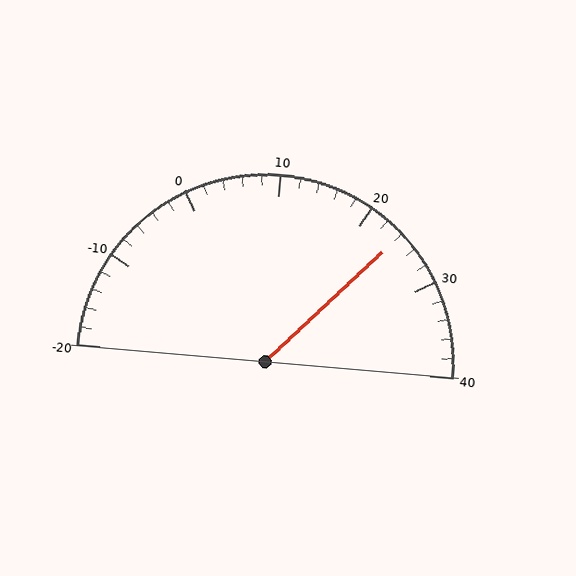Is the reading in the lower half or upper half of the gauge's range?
The reading is in the upper half of the range (-20 to 40).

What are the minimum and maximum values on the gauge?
The gauge ranges from -20 to 40.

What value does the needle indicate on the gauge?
The needle indicates approximately 24.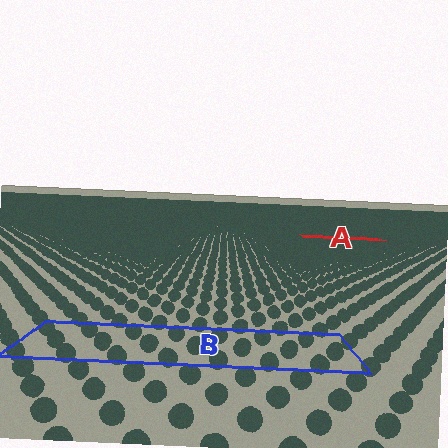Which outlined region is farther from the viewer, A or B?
Region A is farther from the viewer — the texture elements inside it appear smaller and more densely packed.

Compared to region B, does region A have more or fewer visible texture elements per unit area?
Region A has more texture elements per unit area — they are packed more densely because it is farther away.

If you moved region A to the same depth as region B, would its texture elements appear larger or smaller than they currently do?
They would appear larger. At a closer depth, the same texture elements are projected at a bigger on-screen size.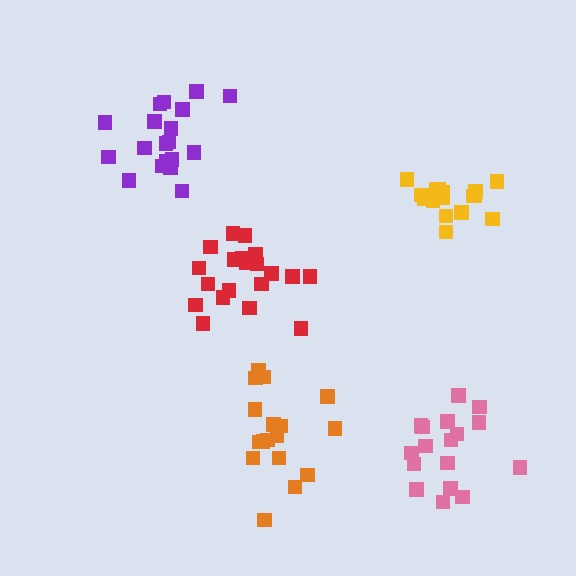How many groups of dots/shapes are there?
There are 5 groups.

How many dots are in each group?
Group 1: 17 dots, Group 2: 16 dots, Group 3: 20 dots, Group 4: 17 dots, Group 5: 19 dots (89 total).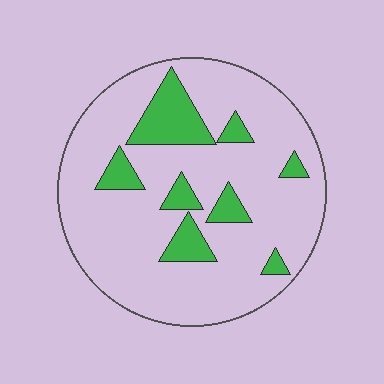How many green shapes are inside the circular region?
8.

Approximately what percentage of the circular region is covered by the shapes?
Approximately 15%.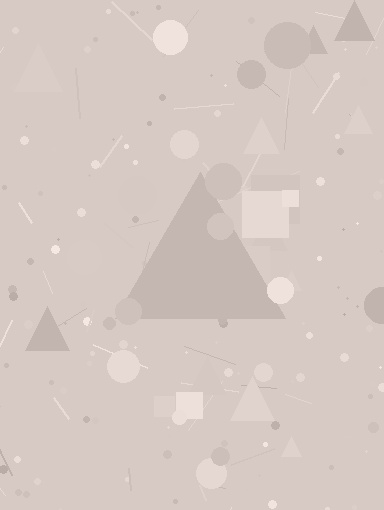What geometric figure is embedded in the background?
A triangle is embedded in the background.